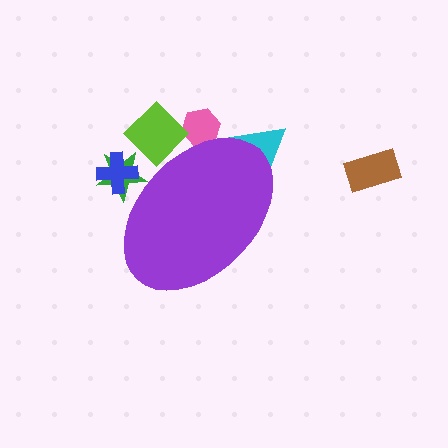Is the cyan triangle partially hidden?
Yes, the cyan triangle is partially hidden behind the purple ellipse.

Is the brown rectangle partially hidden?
No, the brown rectangle is fully visible.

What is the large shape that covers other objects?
A purple ellipse.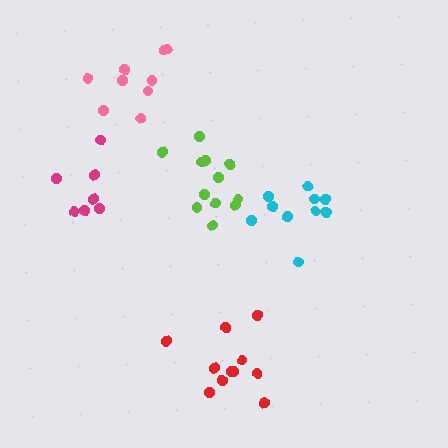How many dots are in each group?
Group 1: 9 dots, Group 2: 10 dots, Group 3: 7 dots, Group 4: 11 dots, Group 5: 12 dots (49 total).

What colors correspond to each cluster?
The clusters are colored: pink, cyan, magenta, red, lime.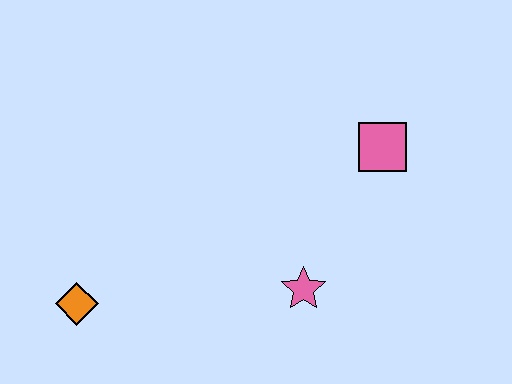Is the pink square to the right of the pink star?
Yes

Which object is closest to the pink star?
The pink square is closest to the pink star.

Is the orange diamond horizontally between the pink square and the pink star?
No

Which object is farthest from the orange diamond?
The pink square is farthest from the orange diamond.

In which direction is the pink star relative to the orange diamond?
The pink star is to the right of the orange diamond.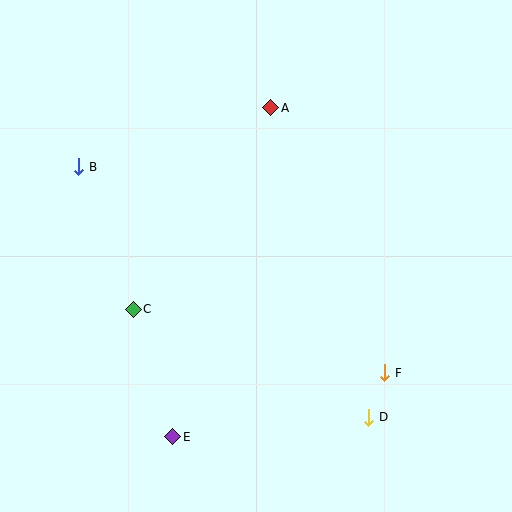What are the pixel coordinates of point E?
Point E is at (173, 437).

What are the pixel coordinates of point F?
Point F is at (385, 373).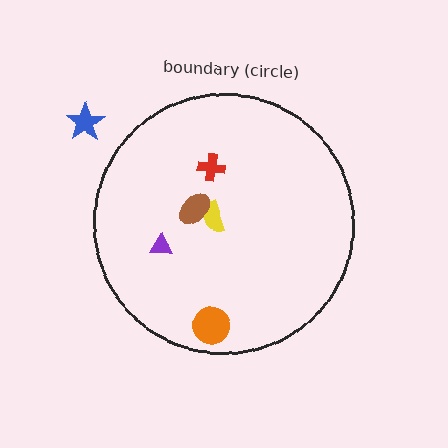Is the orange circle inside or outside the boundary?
Inside.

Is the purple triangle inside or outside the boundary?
Inside.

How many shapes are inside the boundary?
5 inside, 1 outside.